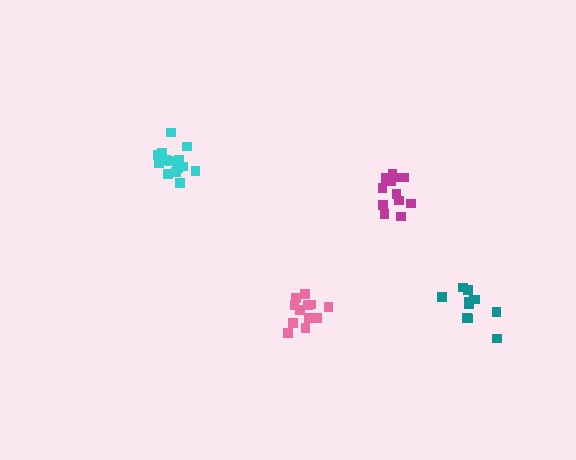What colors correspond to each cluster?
The clusters are colored: teal, magenta, cyan, pink.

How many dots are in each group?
Group 1: 11 dots, Group 2: 12 dots, Group 3: 15 dots, Group 4: 12 dots (50 total).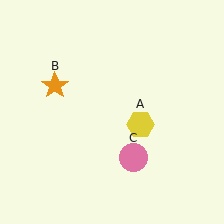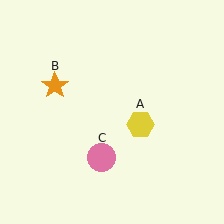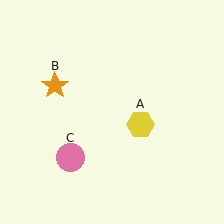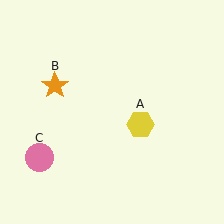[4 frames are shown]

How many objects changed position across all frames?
1 object changed position: pink circle (object C).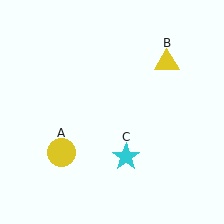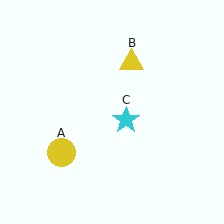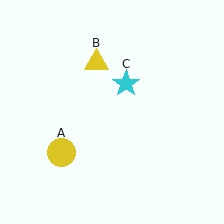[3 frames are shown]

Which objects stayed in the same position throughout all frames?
Yellow circle (object A) remained stationary.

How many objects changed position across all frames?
2 objects changed position: yellow triangle (object B), cyan star (object C).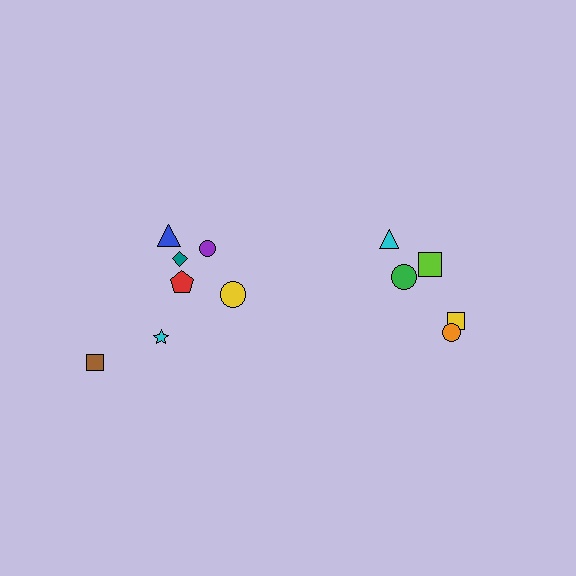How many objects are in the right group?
There are 5 objects.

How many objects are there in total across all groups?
There are 12 objects.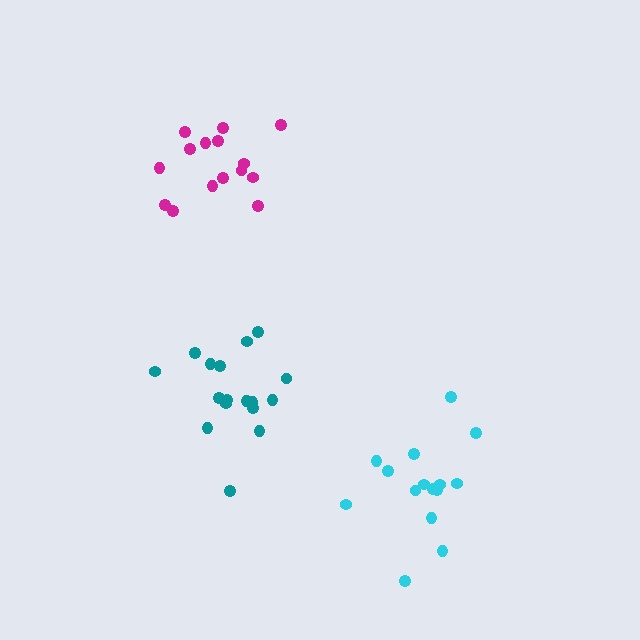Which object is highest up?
The magenta cluster is topmost.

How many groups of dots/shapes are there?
There are 3 groups.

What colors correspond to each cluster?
The clusters are colored: cyan, teal, magenta.